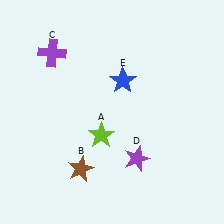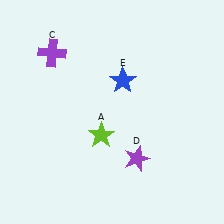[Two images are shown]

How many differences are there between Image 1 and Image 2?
There is 1 difference between the two images.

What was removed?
The brown star (B) was removed in Image 2.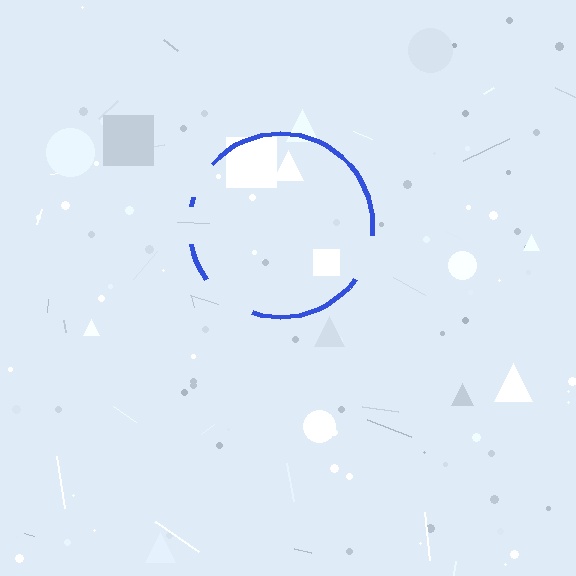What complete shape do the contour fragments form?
The contour fragments form a circle.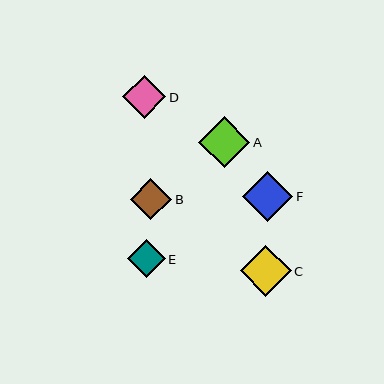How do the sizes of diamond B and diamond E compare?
Diamond B and diamond E are approximately the same size.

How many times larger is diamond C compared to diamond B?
Diamond C is approximately 1.2 times the size of diamond B.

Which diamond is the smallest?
Diamond E is the smallest with a size of approximately 38 pixels.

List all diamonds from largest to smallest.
From largest to smallest: A, C, F, D, B, E.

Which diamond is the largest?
Diamond A is the largest with a size of approximately 51 pixels.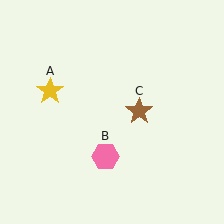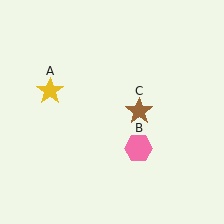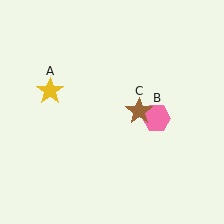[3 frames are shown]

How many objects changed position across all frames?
1 object changed position: pink hexagon (object B).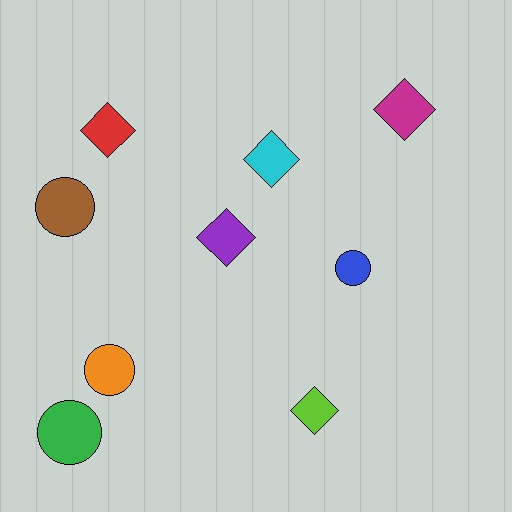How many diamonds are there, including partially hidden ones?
There are 5 diamonds.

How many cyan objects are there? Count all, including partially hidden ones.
There is 1 cyan object.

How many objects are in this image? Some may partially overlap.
There are 9 objects.